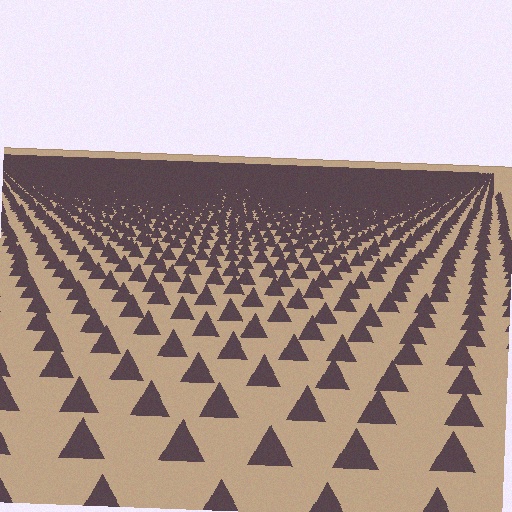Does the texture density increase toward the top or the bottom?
Density increases toward the top.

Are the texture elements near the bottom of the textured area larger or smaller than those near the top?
Larger. Near the bottom, elements are closer to the viewer and appear at a bigger on-screen size.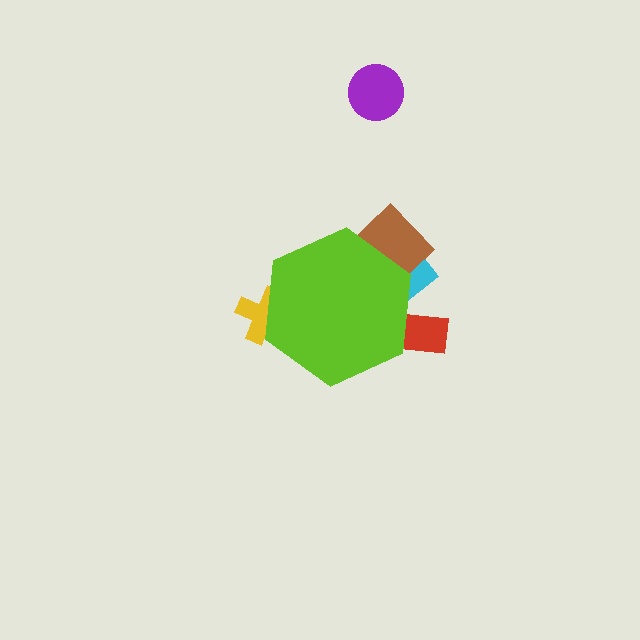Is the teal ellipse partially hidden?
Yes, the teal ellipse is partially hidden behind the lime hexagon.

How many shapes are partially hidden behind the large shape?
5 shapes are partially hidden.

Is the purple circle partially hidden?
No, the purple circle is fully visible.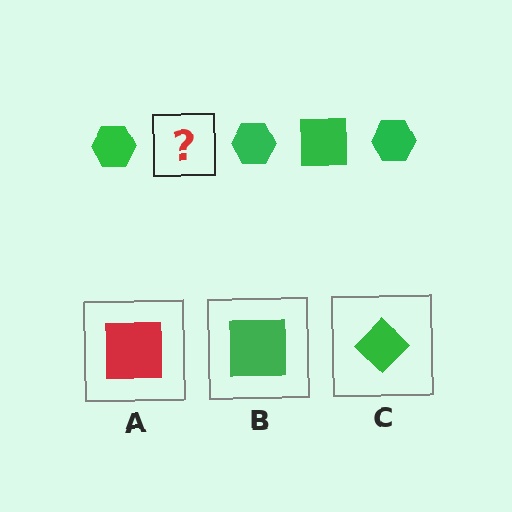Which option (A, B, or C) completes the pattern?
B.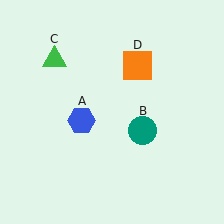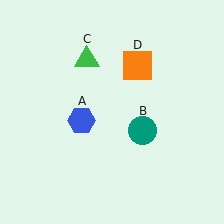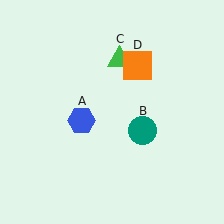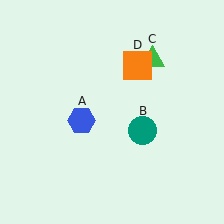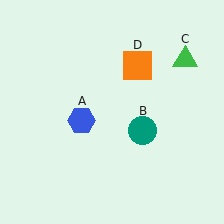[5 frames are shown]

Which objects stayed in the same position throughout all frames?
Blue hexagon (object A) and teal circle (object B) and orange square (object D) remained stationary.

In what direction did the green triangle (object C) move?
The green triangle (object C) moved right.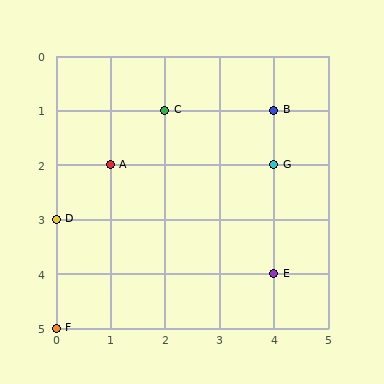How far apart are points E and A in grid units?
Points E and A are 3 columns and 2 rows apart (about 3.6 grid units diagonally).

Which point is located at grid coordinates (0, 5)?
Point F is at (0, 5).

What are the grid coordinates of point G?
Point G is at grid coordinates (4, 2).